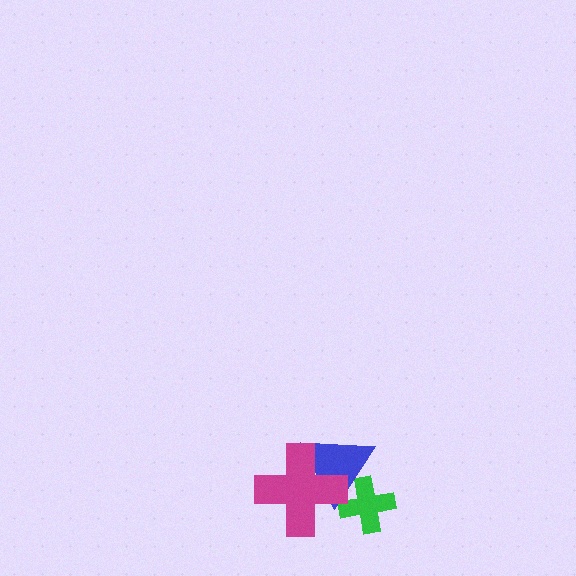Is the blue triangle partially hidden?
Yes, it is partially covered by another shape.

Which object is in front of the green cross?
The blue triangle is in front of the green cross.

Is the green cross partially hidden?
Yes, it is partially covered by another shape.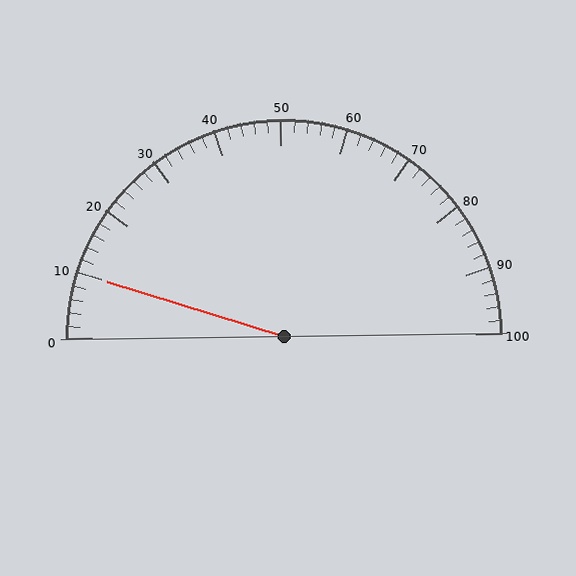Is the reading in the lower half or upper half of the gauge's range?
The reading is in the lower half of the range (0 to 100).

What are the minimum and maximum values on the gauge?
The gauge ranges from 0 to 100.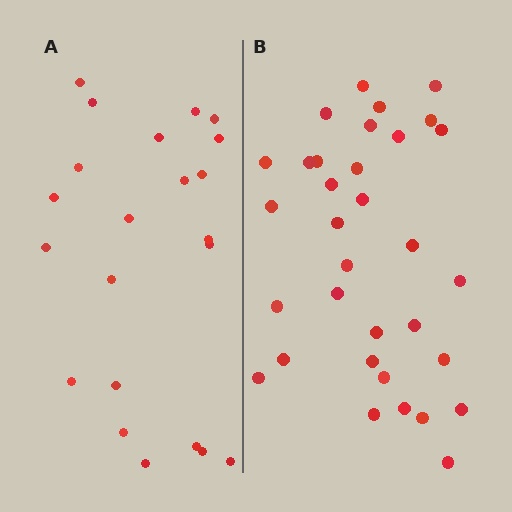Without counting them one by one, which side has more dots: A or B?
Region B (the right region) has more dots.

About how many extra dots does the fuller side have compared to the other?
Region B has roughly 12 or so more dots than region A.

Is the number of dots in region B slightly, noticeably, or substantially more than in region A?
Region B has substantially more. The ratio is roughly 1.5 to 1.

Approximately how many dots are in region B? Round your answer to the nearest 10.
About 30 dots. (The exact count is 33, which rounds to 30.)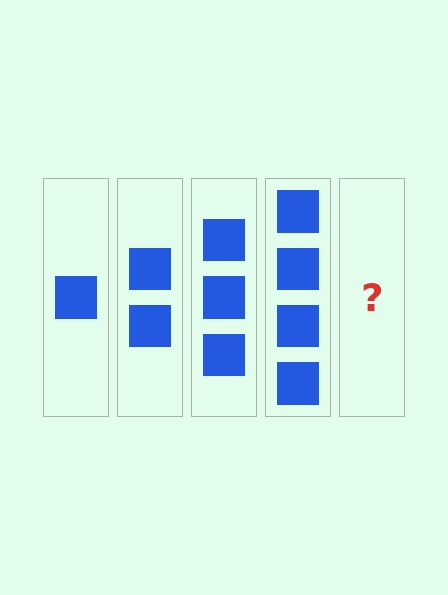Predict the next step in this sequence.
The next step is 5 squares.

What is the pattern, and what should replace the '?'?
The pattern is that each step adds one more square. The '?' should be 5 squares.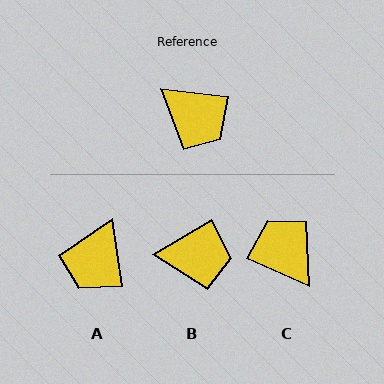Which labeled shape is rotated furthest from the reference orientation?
C, about 163 degrees away.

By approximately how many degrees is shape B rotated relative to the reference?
Approximately 37 degrees counter-clockwise.